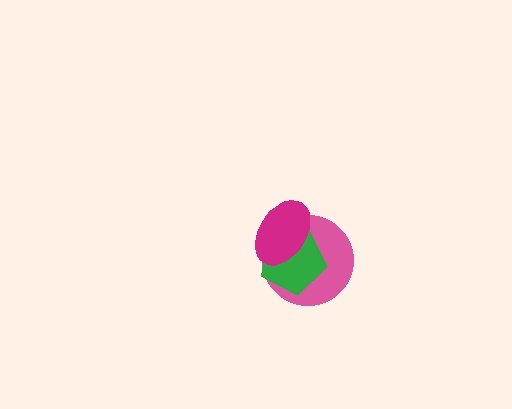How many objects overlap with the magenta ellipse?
2 objects overlap with the magenta ellipse.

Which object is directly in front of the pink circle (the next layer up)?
The green pentagon is directly in front of the pink circle.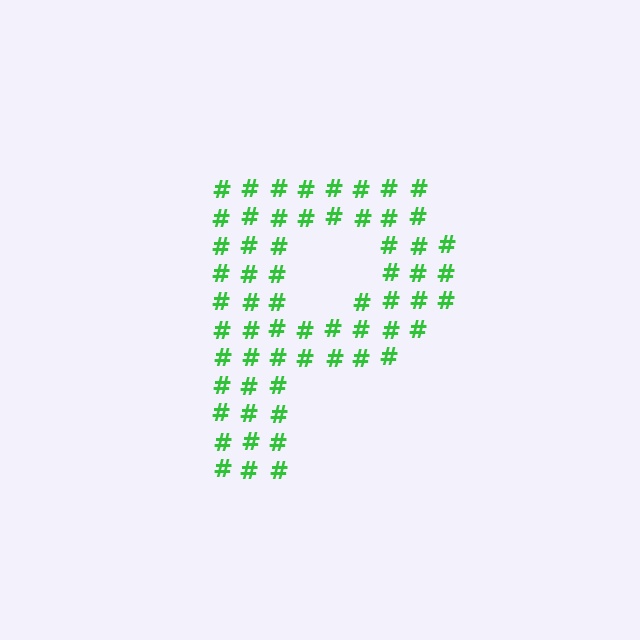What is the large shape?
The large shape is the letter P.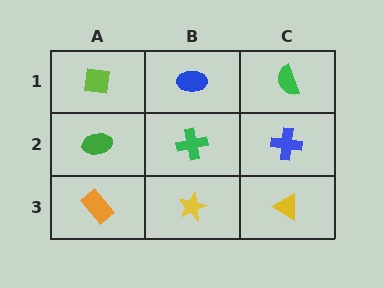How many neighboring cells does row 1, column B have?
3.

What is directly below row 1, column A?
A green ellipse.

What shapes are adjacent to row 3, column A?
A green ellipse (row 2, column A), a yellow star (row 3, column B).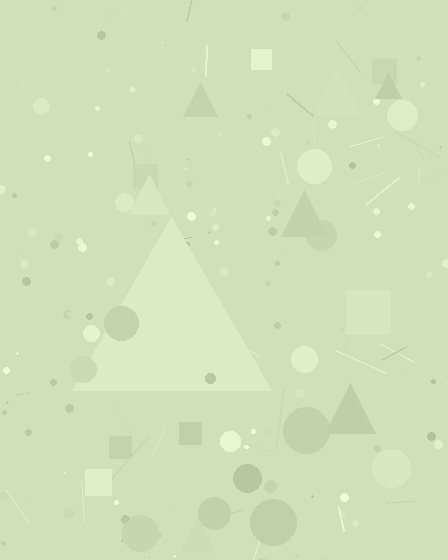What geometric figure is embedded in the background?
A triangle is embedded in the background.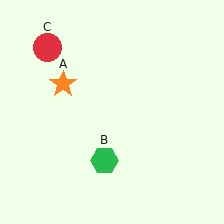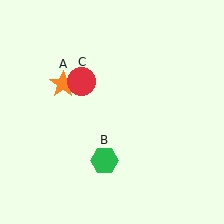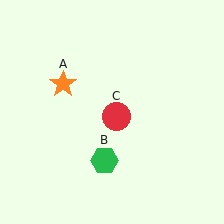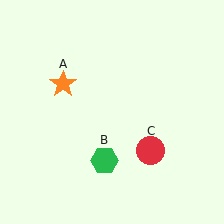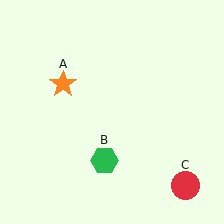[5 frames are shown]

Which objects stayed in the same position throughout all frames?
Orange star (object A) and green hexagon (object B) remained stationary.